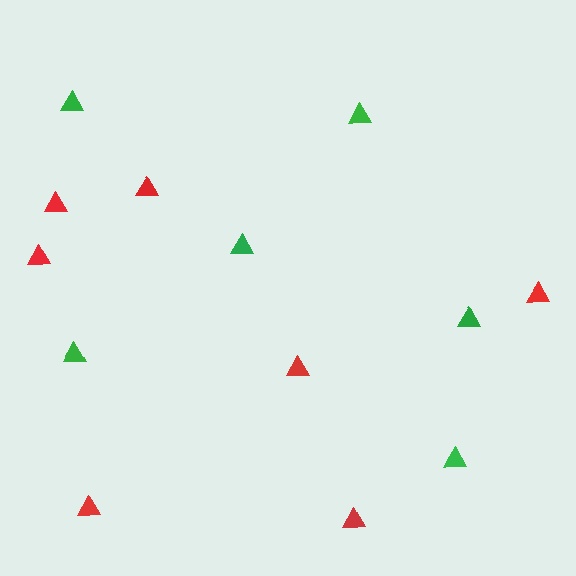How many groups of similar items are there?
There are 2 groups: one group of red triangles (7) and one group of green triangles (6).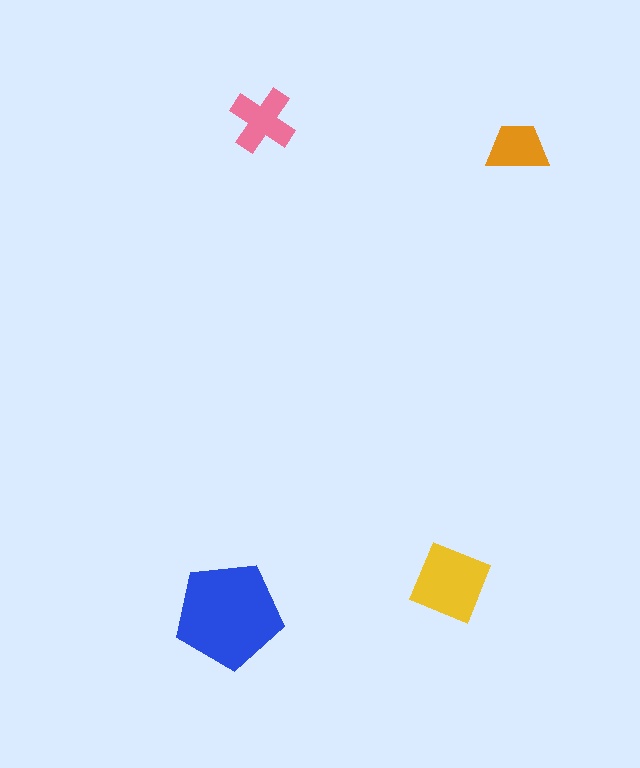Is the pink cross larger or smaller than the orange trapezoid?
Larger.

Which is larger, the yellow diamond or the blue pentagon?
The blue pentagon.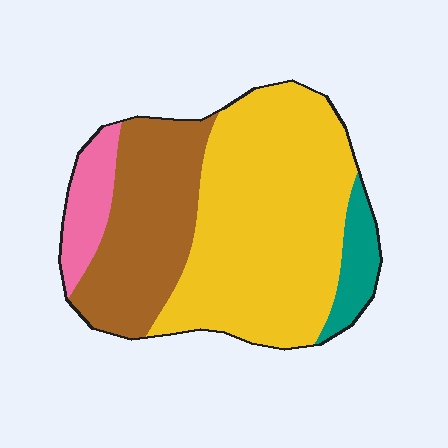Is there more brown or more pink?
Brown.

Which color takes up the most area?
Yellow, at roughly 55%.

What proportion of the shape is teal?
Teal covers 7% of the shape.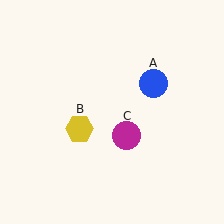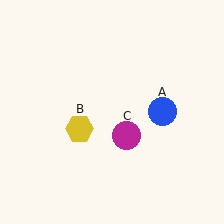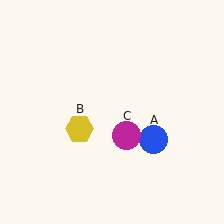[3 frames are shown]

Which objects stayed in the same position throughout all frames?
Yellow hexagon (object B) and magenta circle (object C) remained stationary.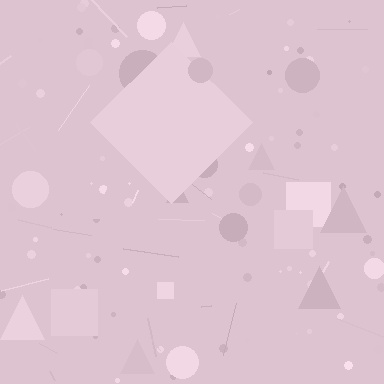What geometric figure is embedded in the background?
A diamond is embedded in the background.